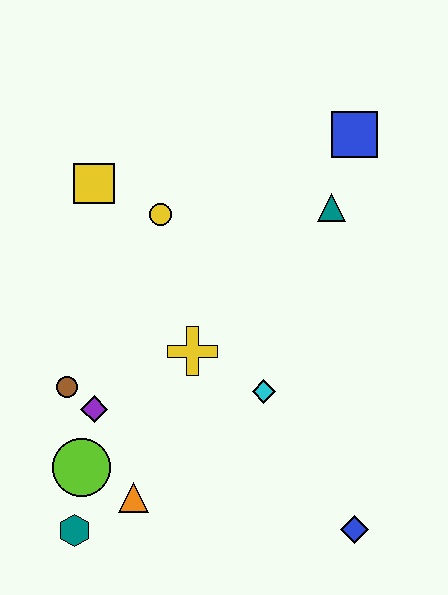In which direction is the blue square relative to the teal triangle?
The blue square is above the teal triangle.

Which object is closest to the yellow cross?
The cyan diamond is closest to the yellow cross.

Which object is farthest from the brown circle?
The blue square is farthest from the brown circle.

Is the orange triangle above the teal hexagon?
Yes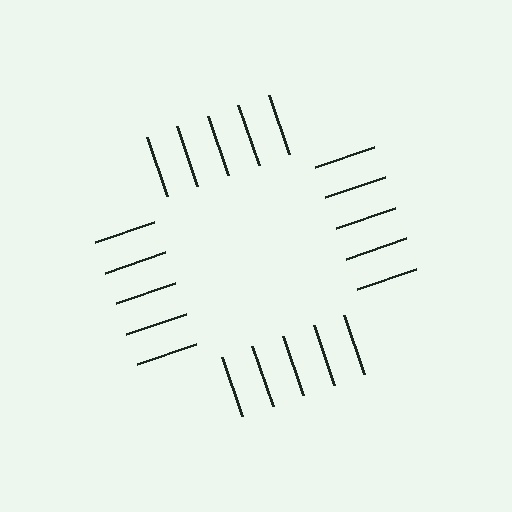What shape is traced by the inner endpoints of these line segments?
An illusory square — the line segments terminate on its edges but no continuous stroke is drawn.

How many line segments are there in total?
20 — 5 along each of the 4 edges.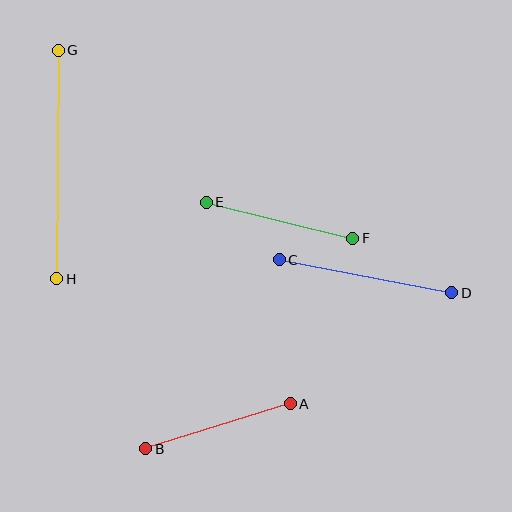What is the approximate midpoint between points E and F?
The midpoint is at approximately (280, 220) pixels.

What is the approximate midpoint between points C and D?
The midpoint is at approximately (366, 276) pixels.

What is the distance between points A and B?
The distance is approximately 152 pixels.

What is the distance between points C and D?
The distance is approximately 176 pixels.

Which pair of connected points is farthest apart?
Points G and H are farthest apart.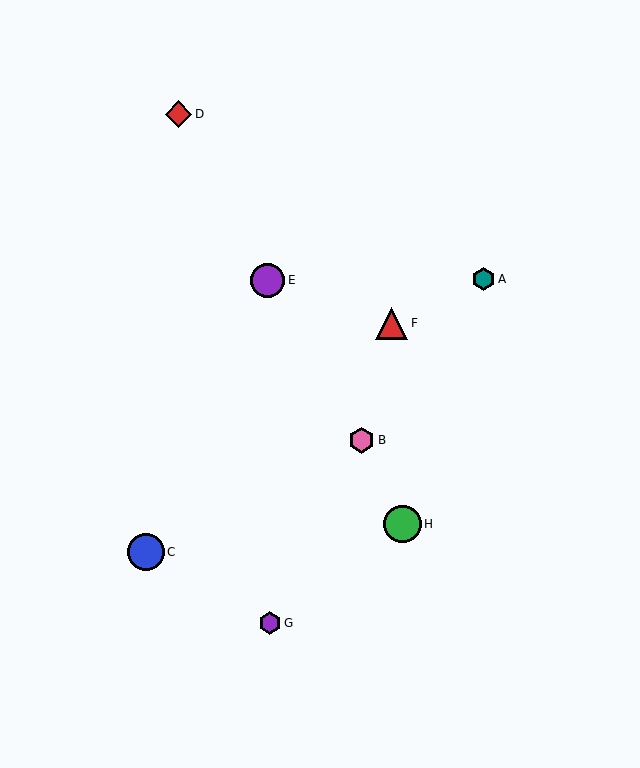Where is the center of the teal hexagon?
The center of the teal hexagon is at (484, 279).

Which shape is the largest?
The green circle (labeled H) is the largest.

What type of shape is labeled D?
Shape D is a red diamond.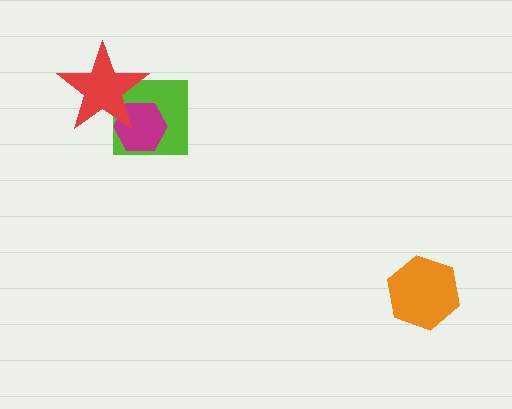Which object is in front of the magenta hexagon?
The red star is in front of the magenta hexagon.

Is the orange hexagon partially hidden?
No, no other shape covers it.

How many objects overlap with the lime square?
2 objects overlap with the lime square.